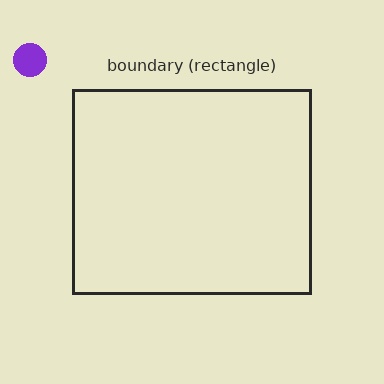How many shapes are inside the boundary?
0 inside, 1 outside.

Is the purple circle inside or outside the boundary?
Outside.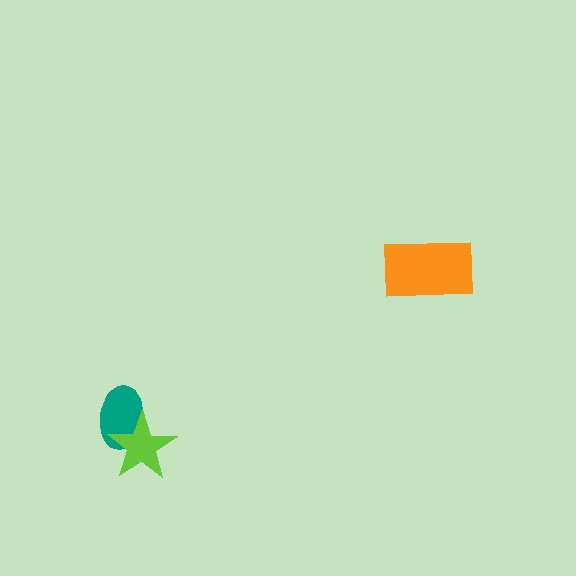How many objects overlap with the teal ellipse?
1 object overlaps with the teal ellipse.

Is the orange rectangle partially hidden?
No, no other shape covers it.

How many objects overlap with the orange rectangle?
0 objects overlap with the orange rectangle.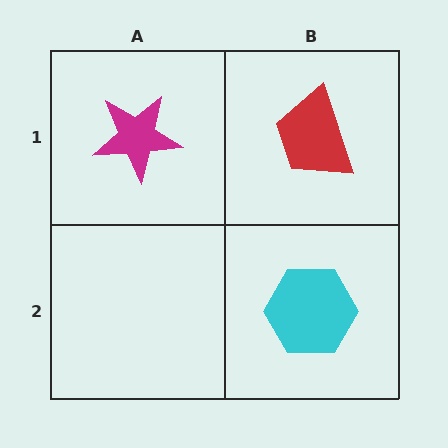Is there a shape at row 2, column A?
No, that cell is empty.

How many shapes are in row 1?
2 shapes.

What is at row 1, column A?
A magenta star.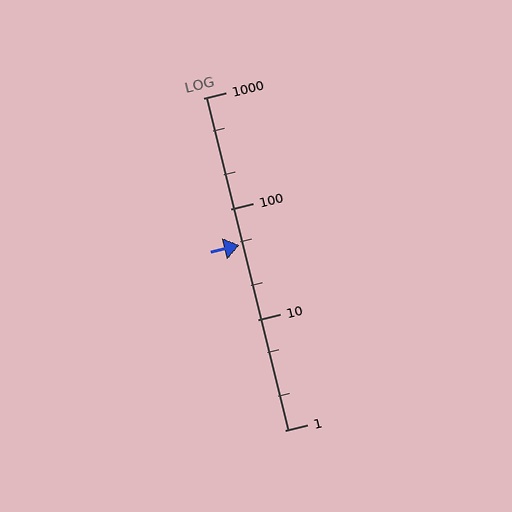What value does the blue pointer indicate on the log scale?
The pointer indicates approximately 47.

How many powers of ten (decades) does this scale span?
The scale spans 3 decades, from 1 to 1000.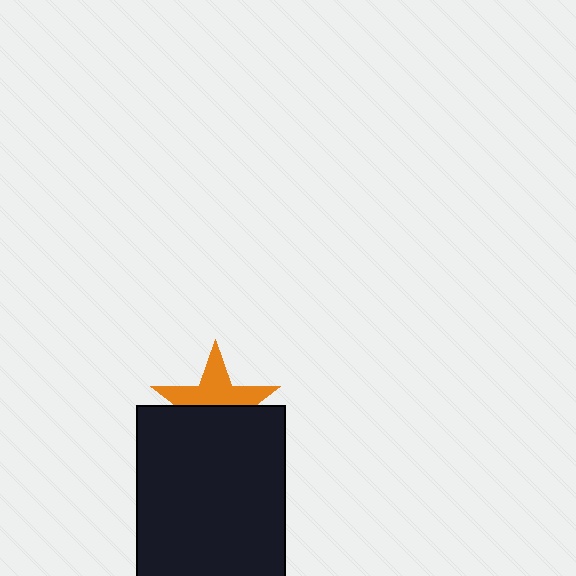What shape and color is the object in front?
The object in front is a black rectangle.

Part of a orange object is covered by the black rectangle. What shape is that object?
It is a star.